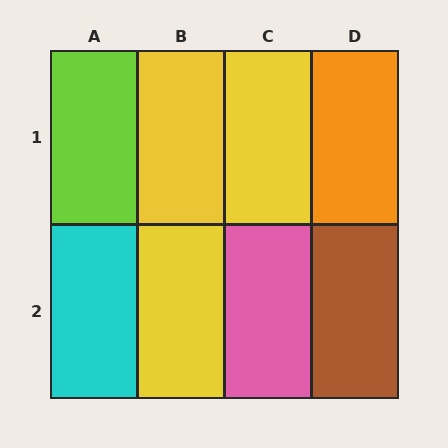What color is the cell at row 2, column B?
Yellow.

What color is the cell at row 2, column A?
Cyan.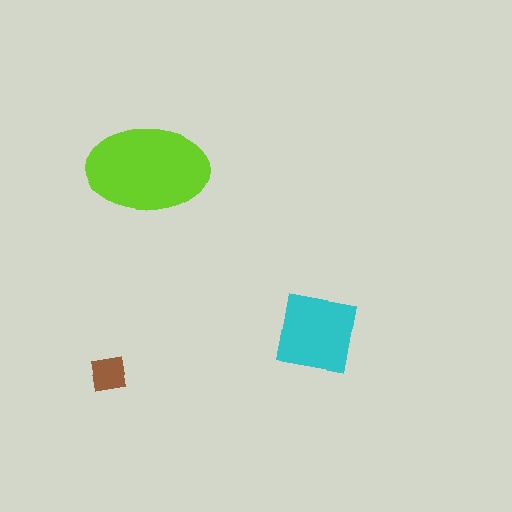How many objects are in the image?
There are 3 objects in the image.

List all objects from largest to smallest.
The lime ellipse, the cyan square, the brown square.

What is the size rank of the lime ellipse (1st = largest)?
1st.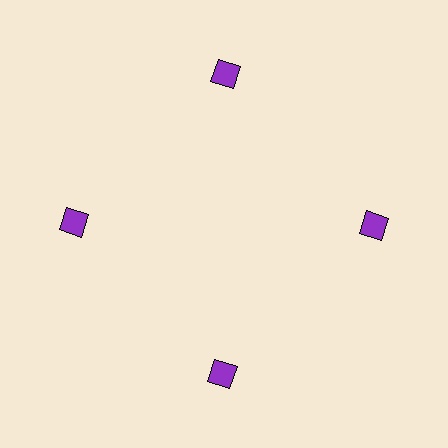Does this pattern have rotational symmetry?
Yes, this pattern has 4-fold rotational symmetry. It looks the same after rotating 90 degrees around the center.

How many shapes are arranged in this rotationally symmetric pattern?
There are 4 shapes, arranged in 4 groups of 1.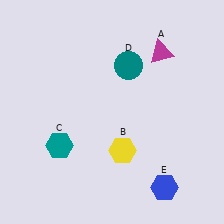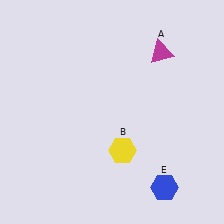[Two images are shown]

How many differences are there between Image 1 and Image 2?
There are 2 differences between the two images.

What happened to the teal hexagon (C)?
The teal hexagon (C) was removed in Image 2. It was in the bottom-left area of Image 1.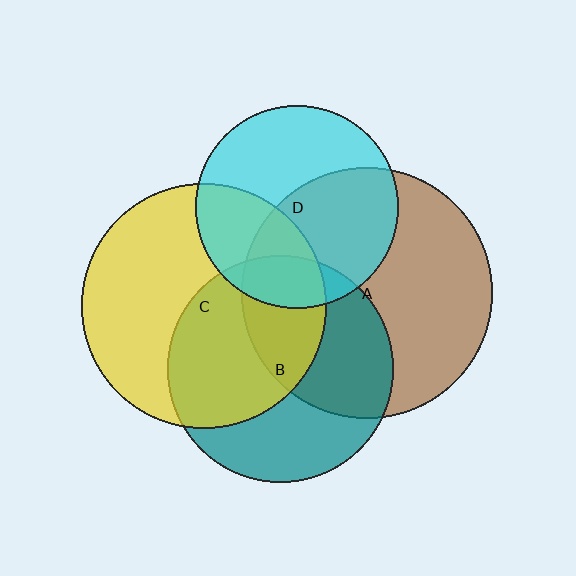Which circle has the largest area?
Circle A (brown).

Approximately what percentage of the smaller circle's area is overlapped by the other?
Approximately 15%.